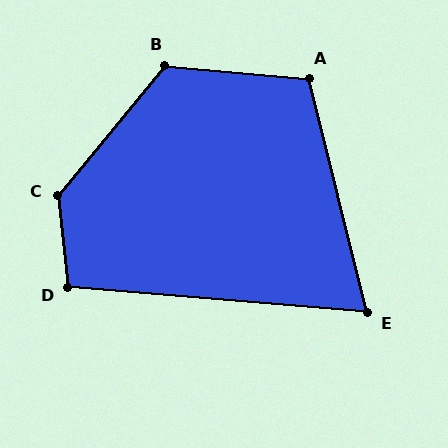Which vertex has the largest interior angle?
C, at approximately 134 degrees.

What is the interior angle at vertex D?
Approximately 101 degrees (obtuse).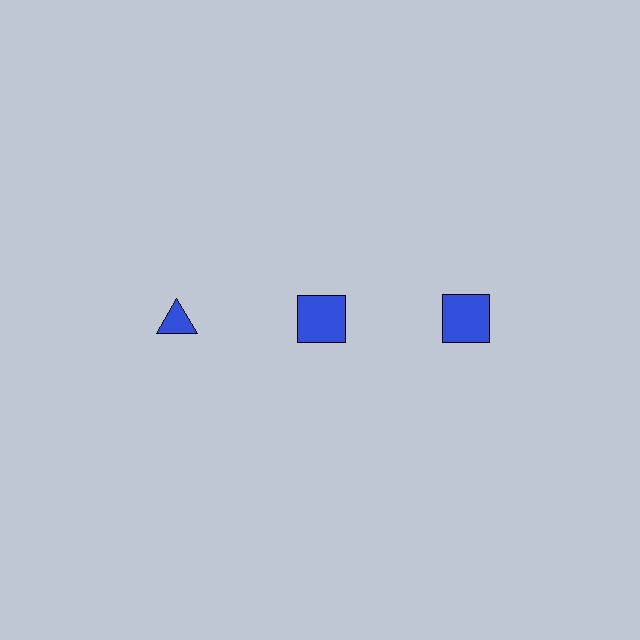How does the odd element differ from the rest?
It has a different shape: triangle instead of square.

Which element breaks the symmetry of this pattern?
The blue triangle in the top row, leftmost column breaks the symmetry. All other shapes are blue squares.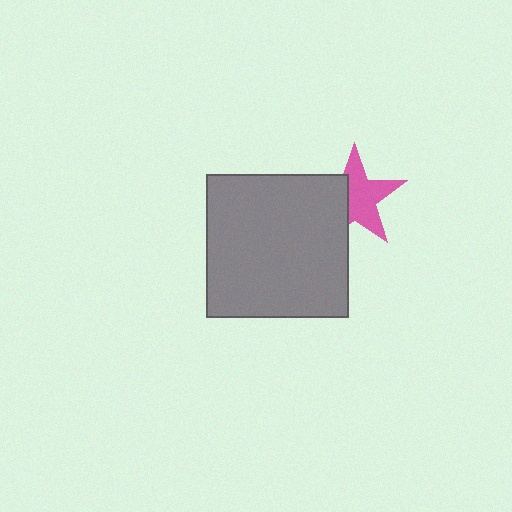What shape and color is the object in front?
The object in front is a gray square.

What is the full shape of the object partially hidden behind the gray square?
The partially hidden object is a pink star.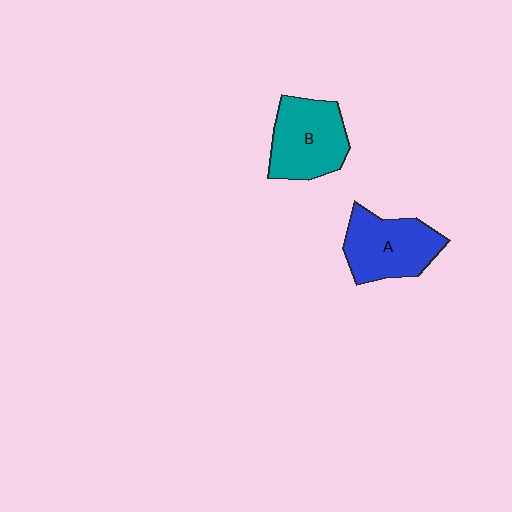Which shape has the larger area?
Shape B (teal).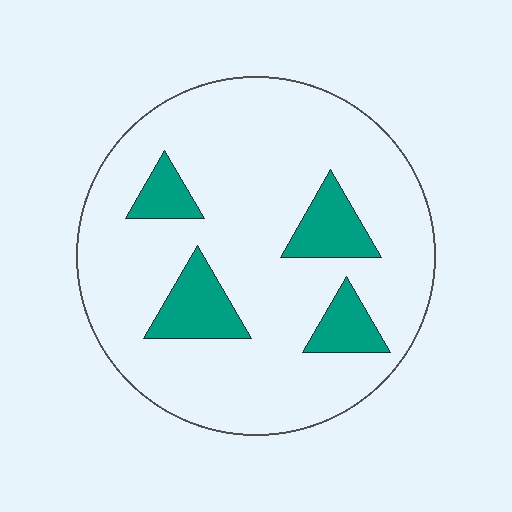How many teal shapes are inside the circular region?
4.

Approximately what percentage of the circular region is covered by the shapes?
Approximately 15%.